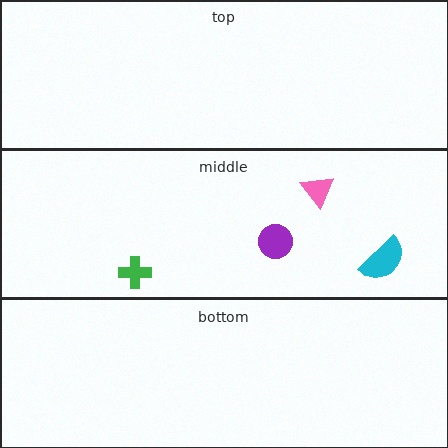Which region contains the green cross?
The middle region.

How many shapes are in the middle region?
4.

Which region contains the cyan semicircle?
The middle region.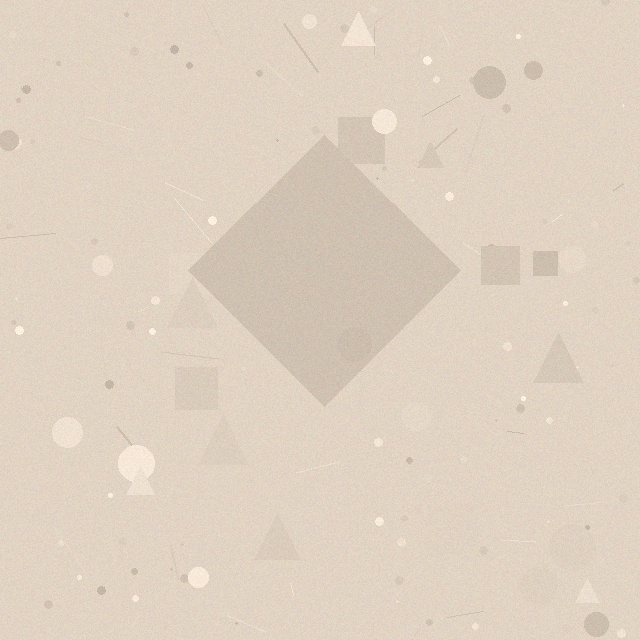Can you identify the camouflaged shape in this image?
The camouflaged shape is a diamond.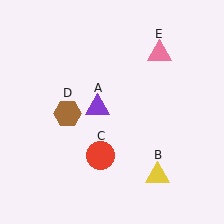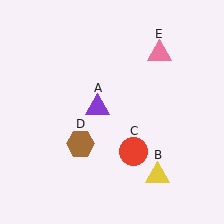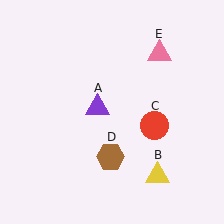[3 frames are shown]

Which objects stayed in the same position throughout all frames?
Purple triangle (object A) and yellow triangle (object B) and pink triangle (object E) remained stationary.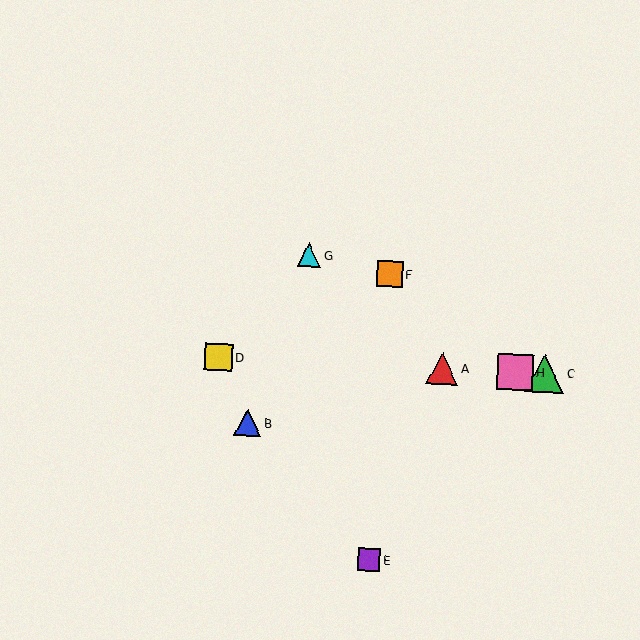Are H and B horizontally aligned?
No, H is at y≈372 and B is at y≈422.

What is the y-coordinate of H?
Object H is at y≈372.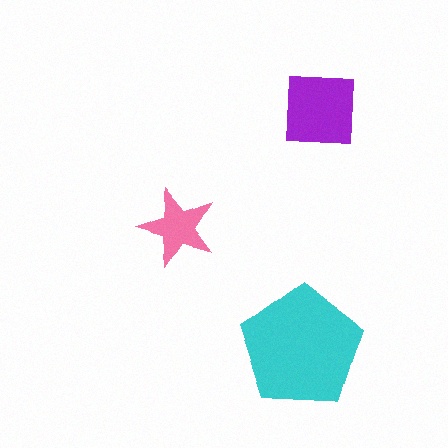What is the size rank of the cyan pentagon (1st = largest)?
1st.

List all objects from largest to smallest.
The cyan pentagon, the purple square, the pink star.